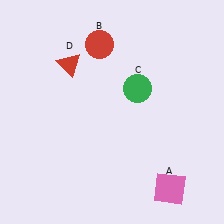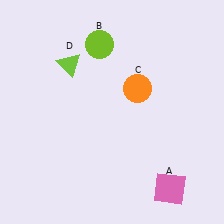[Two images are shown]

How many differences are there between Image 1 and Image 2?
There are 3 differences between the two images.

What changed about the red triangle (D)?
In Image 1, D is red. In Image 2, it changed to lime.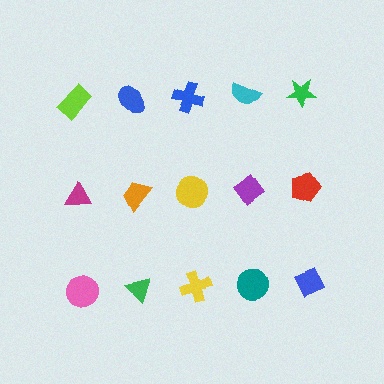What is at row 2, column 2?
An orange trapezoid.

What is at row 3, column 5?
A blue diamond.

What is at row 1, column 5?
A green star.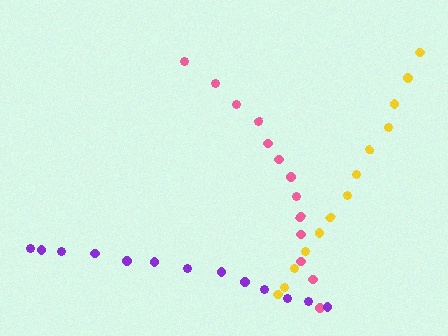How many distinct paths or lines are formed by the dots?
There are 3 distinct paths.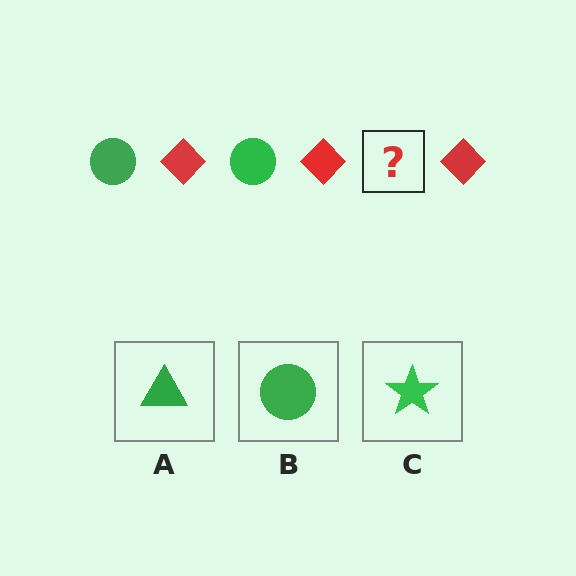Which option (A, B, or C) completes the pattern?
B.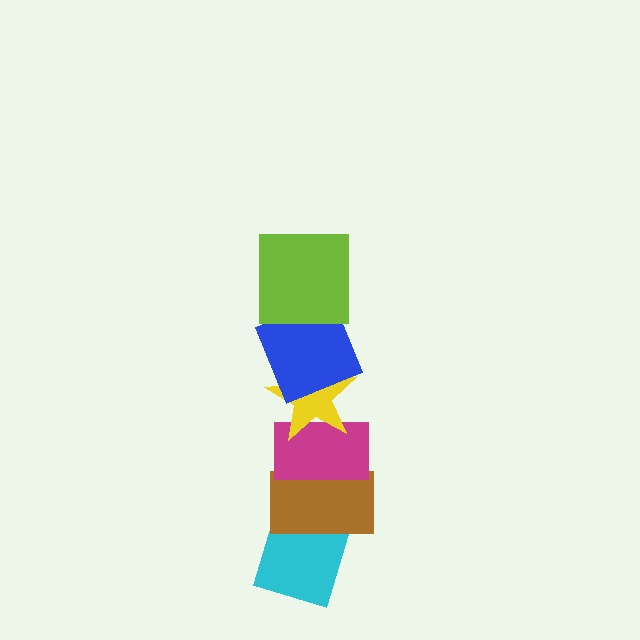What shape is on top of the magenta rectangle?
The yellow star is on top of the magenta rectangle.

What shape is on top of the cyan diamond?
The brown rectangle is on top of the cyan diamond.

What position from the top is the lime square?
The lime square is 1st from the top.